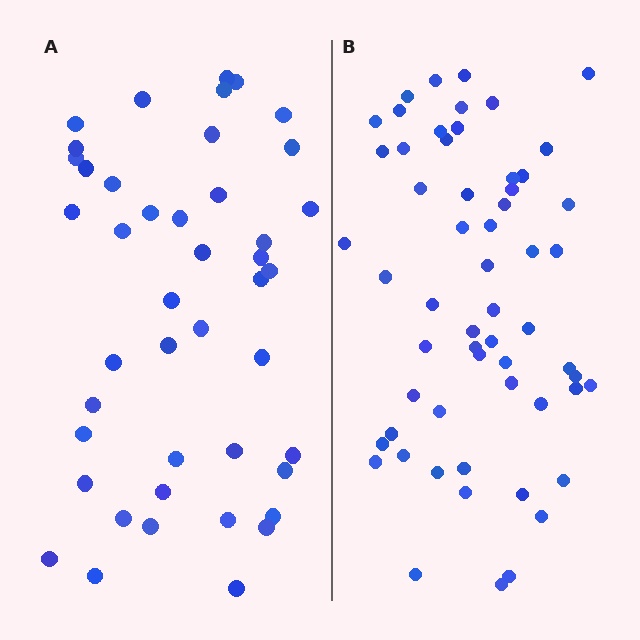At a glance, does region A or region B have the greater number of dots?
Region B (the right region) has more dots.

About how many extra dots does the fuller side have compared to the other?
Region B has approximately 15 more dots than region A.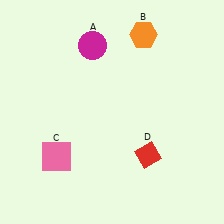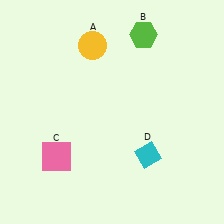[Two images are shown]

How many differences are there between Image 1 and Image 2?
There are 3 differences between the two images.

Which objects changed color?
A changed from magenta to yellow. B changed from orange to lime. D changed from red to cyan.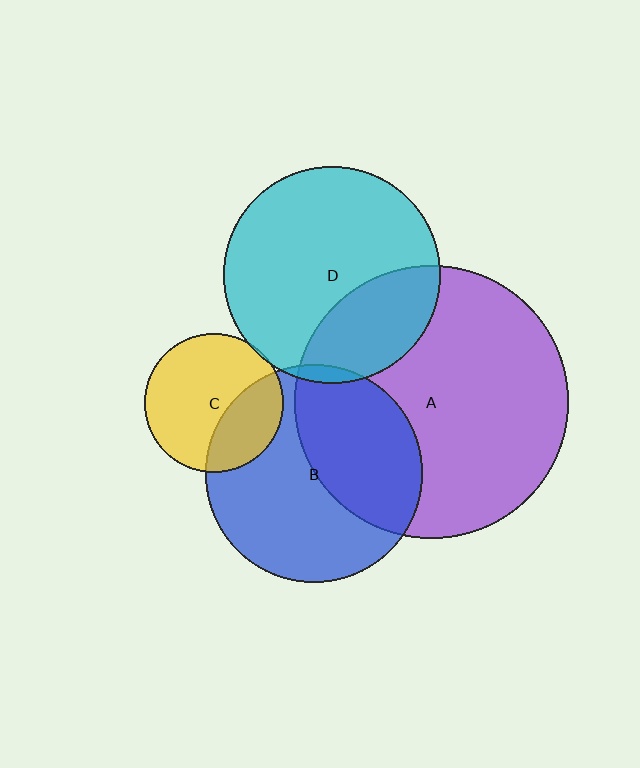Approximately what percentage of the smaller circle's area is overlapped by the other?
Approximately 30%.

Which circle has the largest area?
Circle A (purple).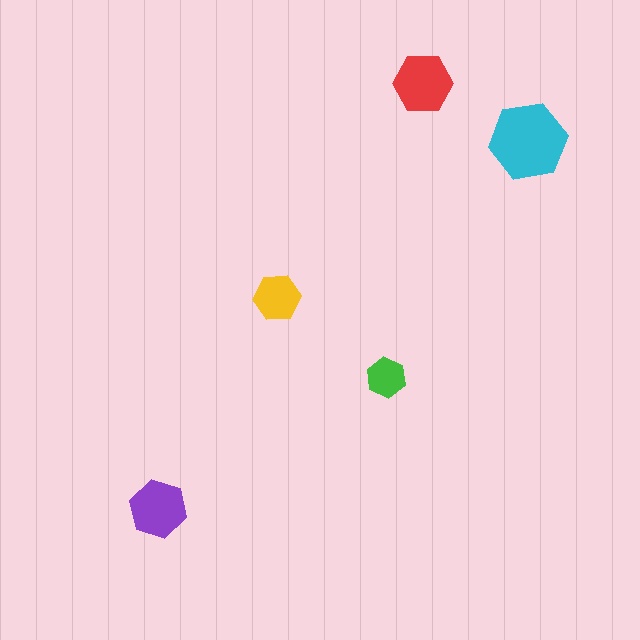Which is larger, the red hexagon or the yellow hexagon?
The red one.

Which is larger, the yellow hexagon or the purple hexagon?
The purple one.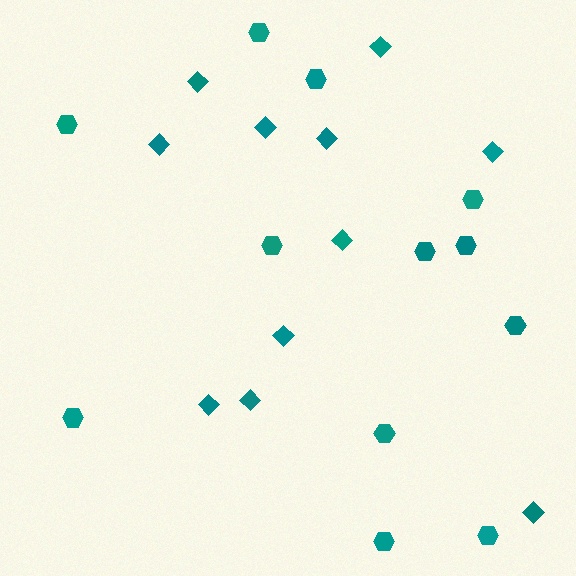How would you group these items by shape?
There are 2 groups: one group of diamonds (11) and one group of hexagons (12).